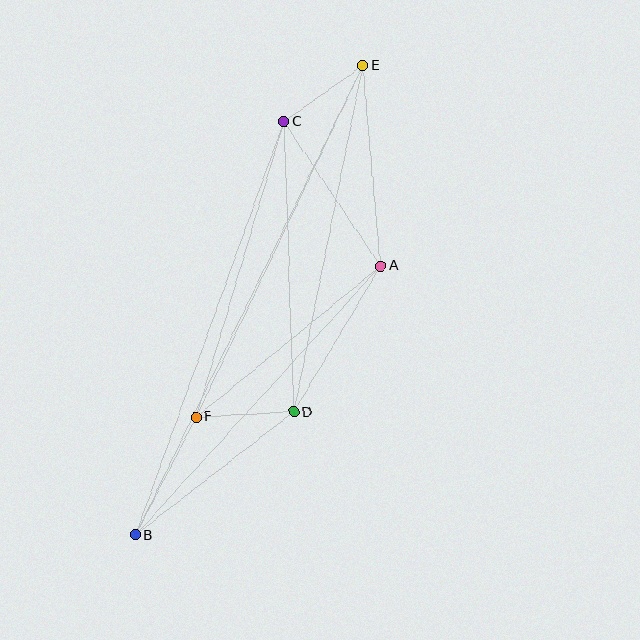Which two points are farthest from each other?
Points B and E are farthest from each other.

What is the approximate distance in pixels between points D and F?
The distance between D and F is approximately 98 pixels.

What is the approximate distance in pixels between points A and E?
The distance between A and E is approximately 201 pixels.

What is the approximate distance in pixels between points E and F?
The distance between E and F is approximately 389 pixels.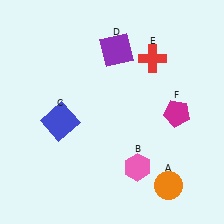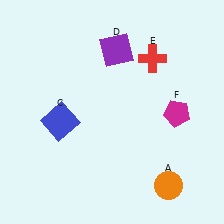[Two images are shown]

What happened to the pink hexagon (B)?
The pink hexagon (B) was removed in Image 2. It was in the bottom-right area of Image 1.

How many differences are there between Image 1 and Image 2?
There is 1 difference between the two images.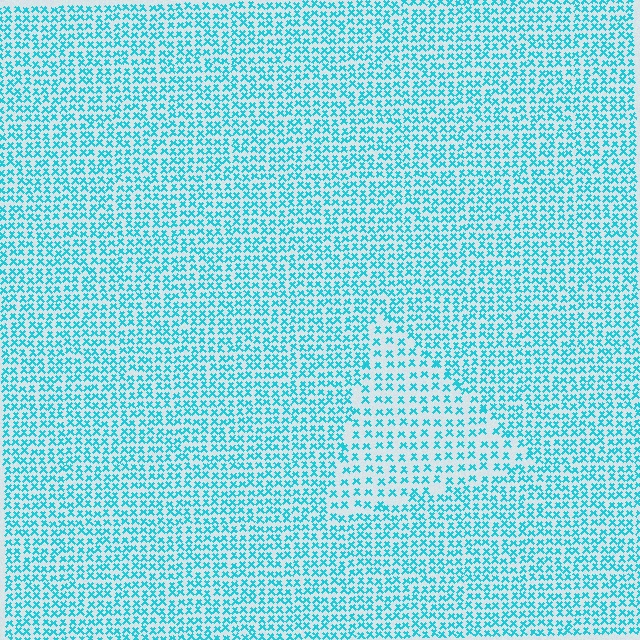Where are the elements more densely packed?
The elements are more densely packed outside the triangle boundary.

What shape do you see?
I see a triangle.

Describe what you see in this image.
The image contains small cyan elements arranged at two different densities. A triangle-shaped region is visible where the elements are less densely packed than the surrounding area.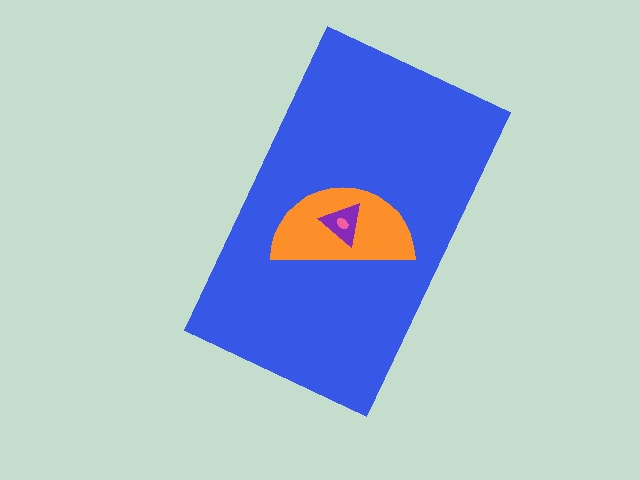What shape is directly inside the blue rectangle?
The orange semicircle.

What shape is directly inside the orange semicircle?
The purple triangle.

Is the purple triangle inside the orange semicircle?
Yes.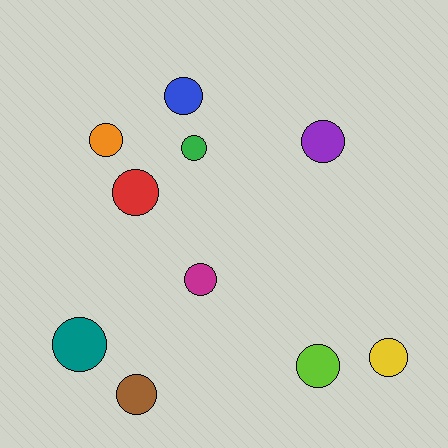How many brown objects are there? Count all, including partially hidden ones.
There is 1 brown object.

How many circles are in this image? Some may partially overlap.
There are 10 circles.